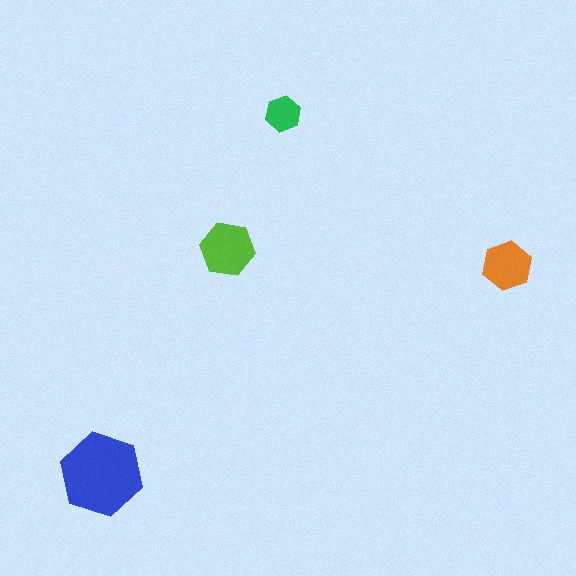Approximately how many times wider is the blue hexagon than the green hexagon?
About 2.5 times wider.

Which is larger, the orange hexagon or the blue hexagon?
The blue one.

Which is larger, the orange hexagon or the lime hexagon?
The lime one.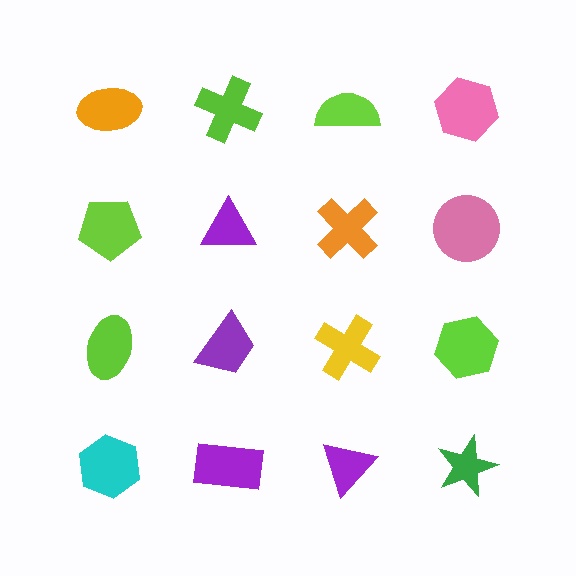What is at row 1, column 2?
A lime cross.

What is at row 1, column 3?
A lime semicircle.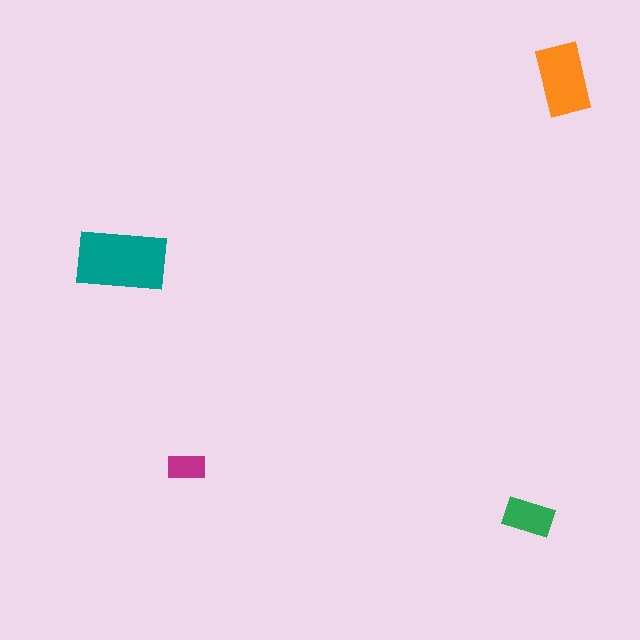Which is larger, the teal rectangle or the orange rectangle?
The teal one.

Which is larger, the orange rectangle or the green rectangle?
The orange one.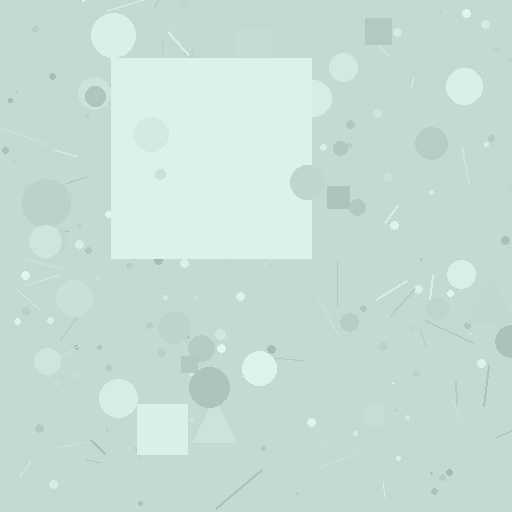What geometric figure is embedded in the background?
A square is embedded in the background.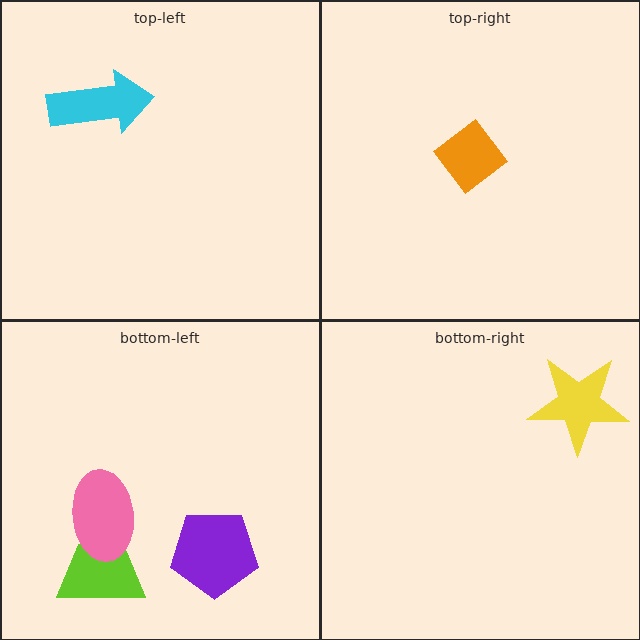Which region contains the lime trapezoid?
The bottom-left region.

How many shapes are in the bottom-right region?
1.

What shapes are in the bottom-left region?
The lime trapezoid, the pink ellipse, the purple pentagon.